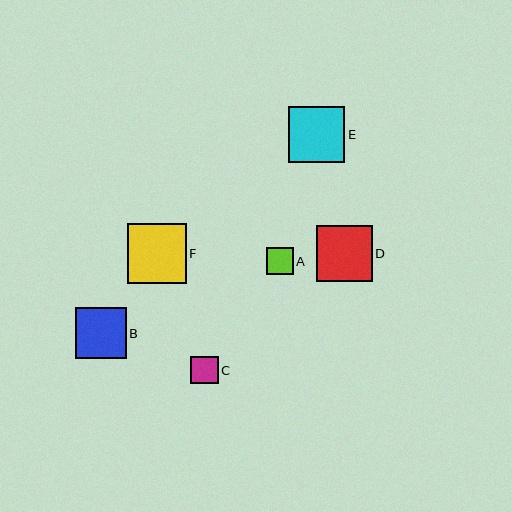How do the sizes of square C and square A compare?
Square C and square A are approximately the same size.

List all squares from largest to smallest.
From largest to smallest: F, E, D, B, C, A.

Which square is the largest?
Square F is the largest with a size of approximately 59 pixels.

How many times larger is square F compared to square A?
Square F is approximately 2.2 times the size of square A.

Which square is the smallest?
Square A is the smallest with a size of approximately 27 pixels.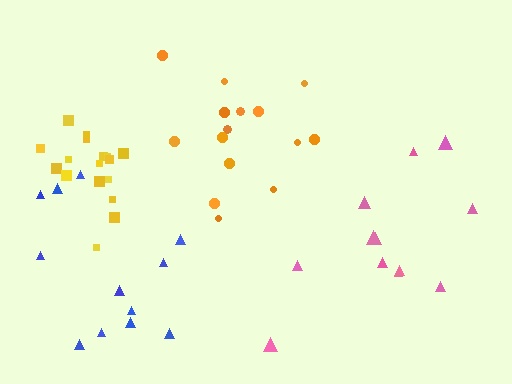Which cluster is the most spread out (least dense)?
Pink.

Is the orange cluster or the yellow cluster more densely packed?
Yellow.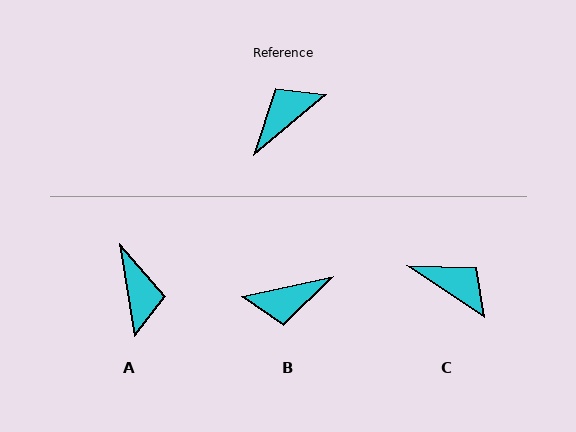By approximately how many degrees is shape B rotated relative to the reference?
Approximately 152 degrees counter-clockwise.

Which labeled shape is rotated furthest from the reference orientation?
B, about 152 degrees away.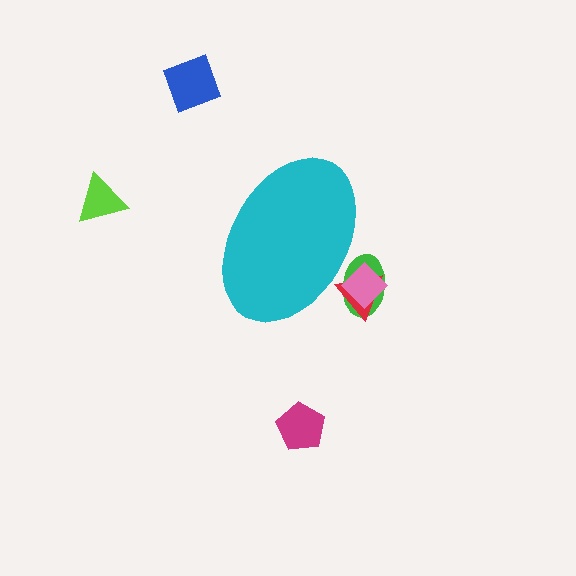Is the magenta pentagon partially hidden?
No, the magenta pentagon is fully visible.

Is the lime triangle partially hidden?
No, the lime triangle is fully visible.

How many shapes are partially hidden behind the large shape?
3 shapes are partially hidden.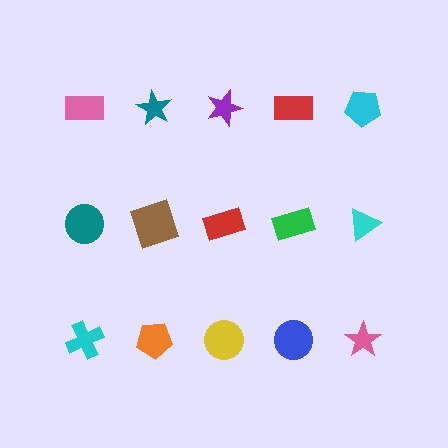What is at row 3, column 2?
An orange pentagon.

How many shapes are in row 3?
5 shapes.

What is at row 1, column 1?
A pink rectangle.